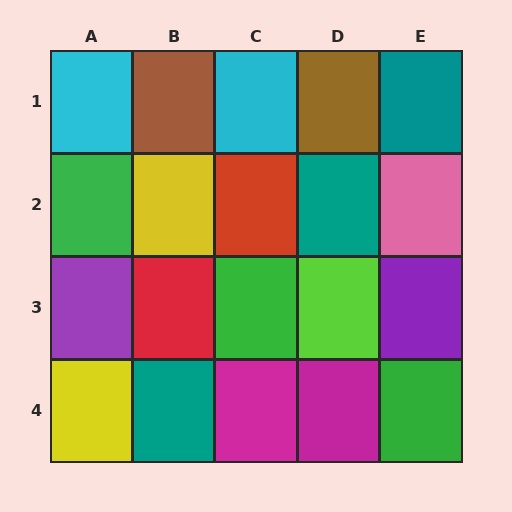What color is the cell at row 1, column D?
Brown.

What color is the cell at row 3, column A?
Purple.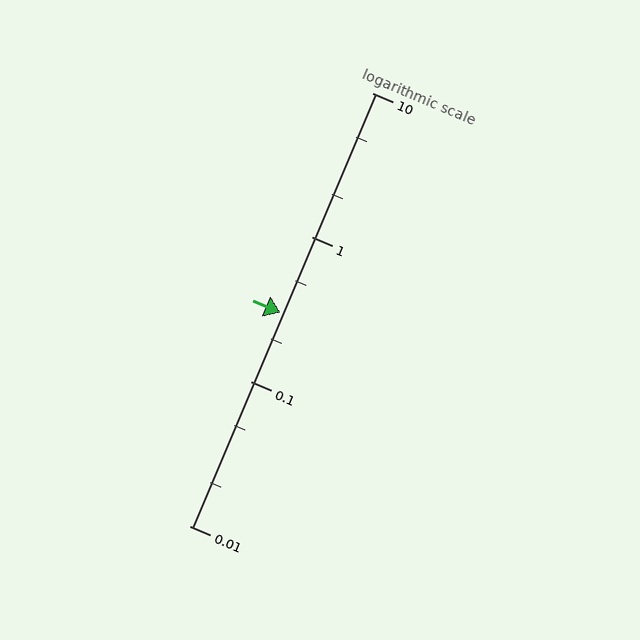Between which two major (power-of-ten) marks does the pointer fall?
The pointer is between 0.1 and 1.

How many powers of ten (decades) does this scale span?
The scale spans 3 decades, from 0.01 to 10.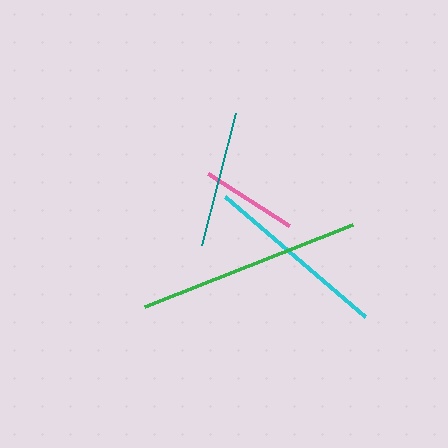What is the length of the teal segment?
The teal segment is approximately 136 pixels long.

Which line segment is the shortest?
The pink line is the shortest at approximately 97 pixels.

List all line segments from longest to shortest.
From longest to shortest: green, cyan, teal, pink.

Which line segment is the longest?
The green line is the longest at approximately 224 pixels.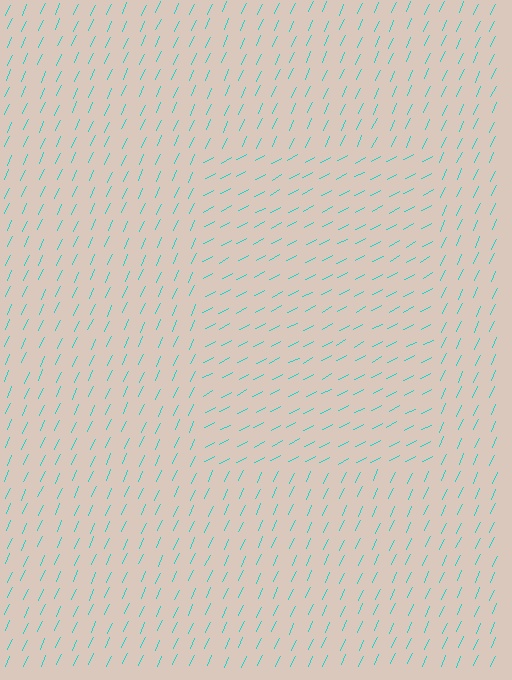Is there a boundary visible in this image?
Yes, there is a texture boundary formed by a change in line orientation.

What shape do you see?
I see a rectangle.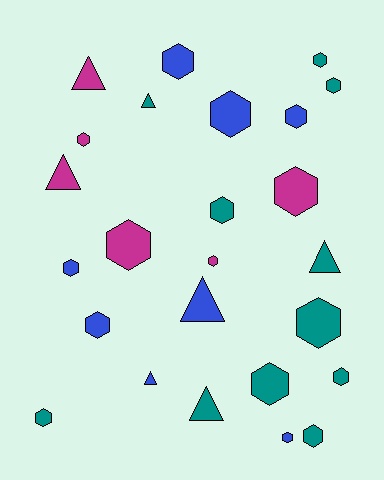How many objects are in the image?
There are 25 objects.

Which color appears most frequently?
Teal, with 11 objects.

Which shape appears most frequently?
Hexagon, with 18 objects.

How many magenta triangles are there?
There are 2 magenta triangles.